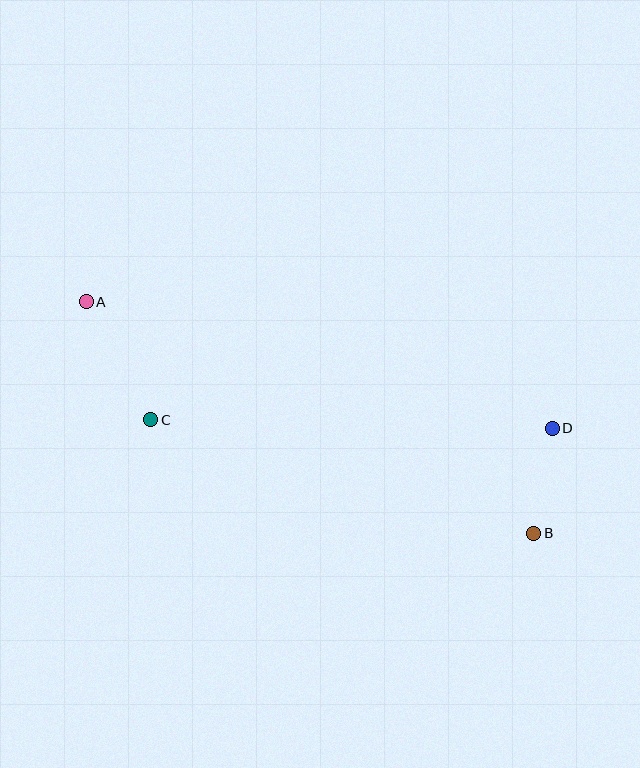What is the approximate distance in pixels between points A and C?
The distance between A and C is approximately 134 pixels.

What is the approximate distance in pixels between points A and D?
The distance between A and D is approximately 483 pixels.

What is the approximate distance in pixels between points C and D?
The distance between C and D is approximately 402 pixels.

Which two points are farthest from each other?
Points A and B are farthest from each other.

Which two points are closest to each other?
Points B and D are closest to each other.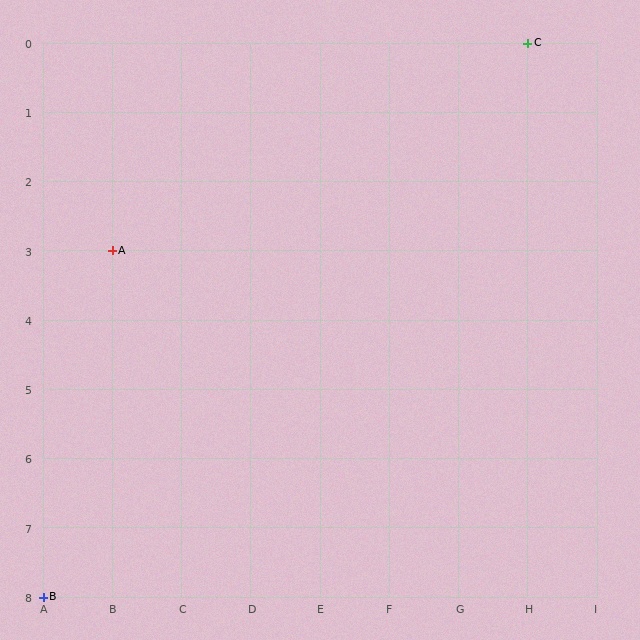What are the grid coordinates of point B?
Point B is at grid coordinates (A, 8).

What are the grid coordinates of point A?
Point A is at grid coordinates (B, 3).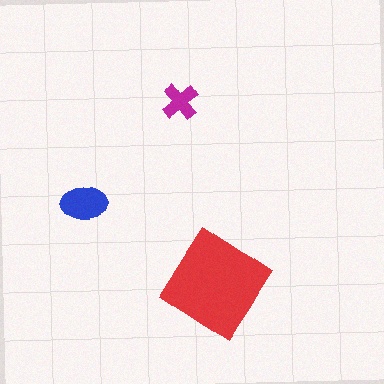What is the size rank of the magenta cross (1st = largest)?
3rd.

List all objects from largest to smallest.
The red diamond, the blue ellipse, the magenta cross.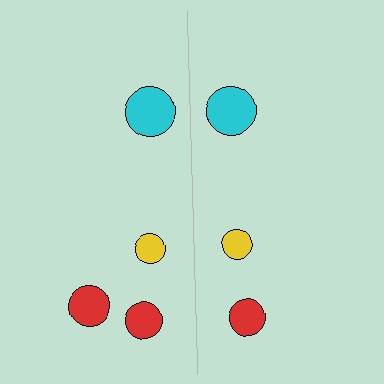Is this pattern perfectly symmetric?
No, the pattern is not perfectly symmetric. A red circle is missing from the right side.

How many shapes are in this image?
There are 7 shapes in this image.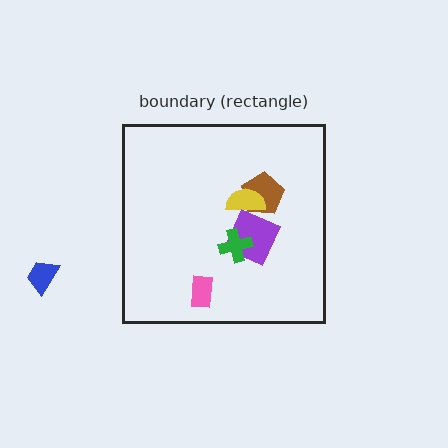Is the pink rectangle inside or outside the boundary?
Inside.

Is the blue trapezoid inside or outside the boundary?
Outside.